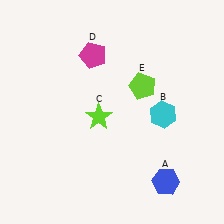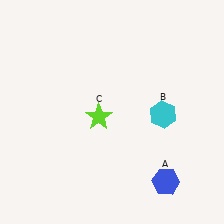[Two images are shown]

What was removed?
The magenta pentagon (D), the lime pentagon (E) were removed in Image 2.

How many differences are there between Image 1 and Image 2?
There are 2 differences between the two images.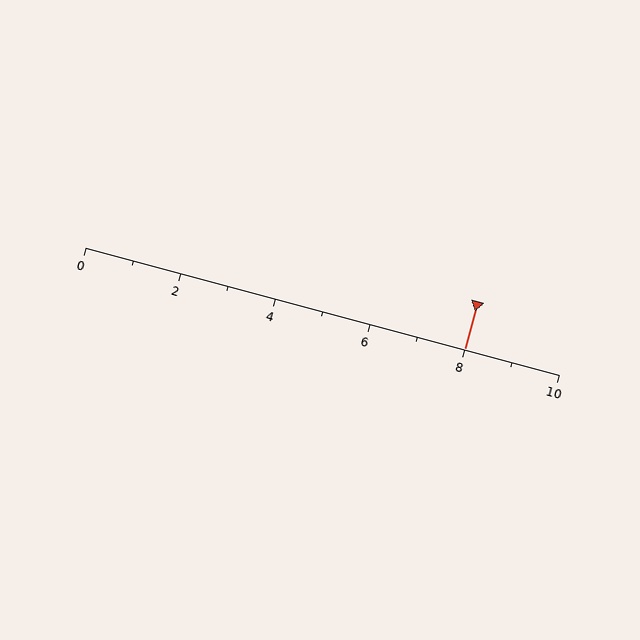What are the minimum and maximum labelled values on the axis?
The axis runs from 0 to 10.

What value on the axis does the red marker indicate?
The marker indicates approximately 8.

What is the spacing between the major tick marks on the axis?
The major ticks are spaced 2 apart.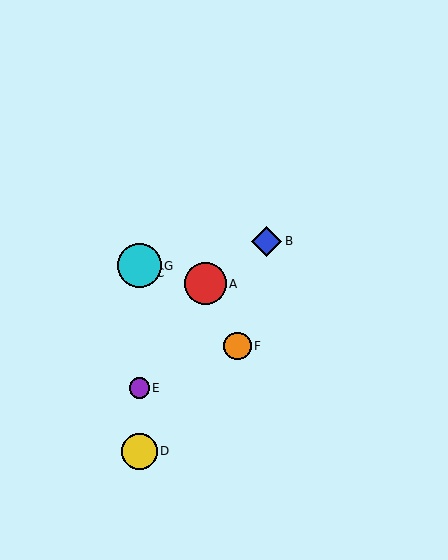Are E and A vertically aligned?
No, E is at x≈139 and A is at x≈205.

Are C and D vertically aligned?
Yes, both are at x≈139.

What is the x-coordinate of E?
Object E is at x≈139.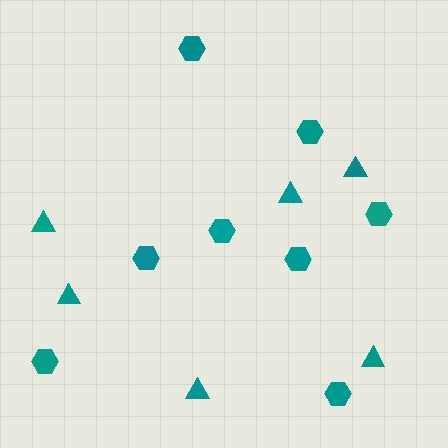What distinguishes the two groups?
There are 2 groups: one group of hexagons (8) and one group of triangles (6).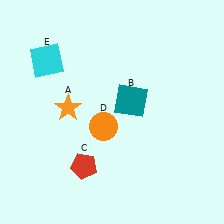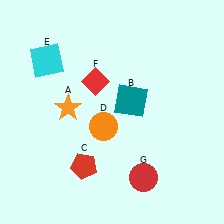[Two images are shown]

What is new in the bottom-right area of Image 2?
A red circle (G) was added in the bottom-right area of Image 2.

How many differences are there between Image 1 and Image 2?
There are 2 differences between the two images.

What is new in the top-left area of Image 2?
A red diamond (F) was added in the top-left area of Image 2.